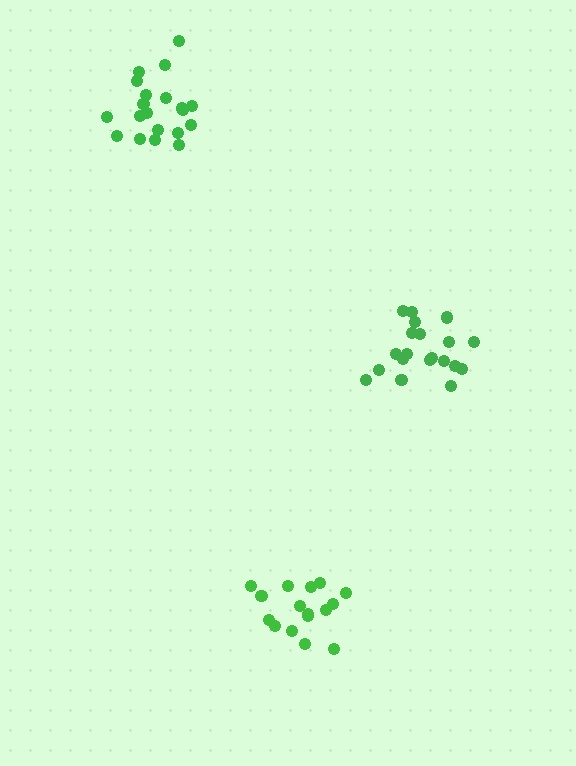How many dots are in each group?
Group 1: 20 dots, Group 2: 20 dots, Group 3: 16 dots (56 total).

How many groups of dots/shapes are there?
There are 3 groups.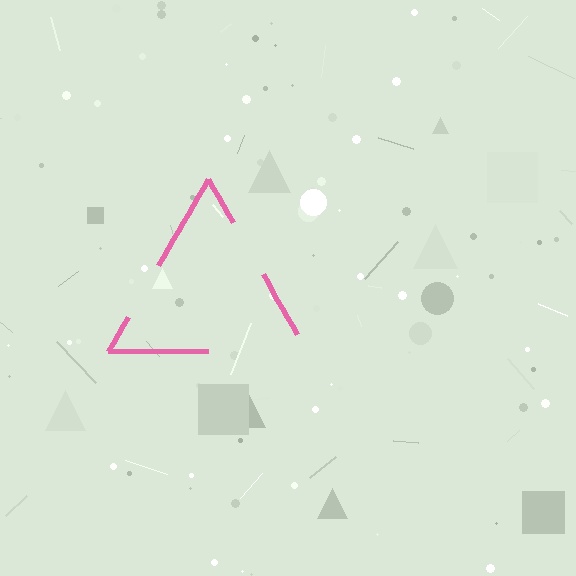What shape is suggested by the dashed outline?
The dashed outline suggests a triangle.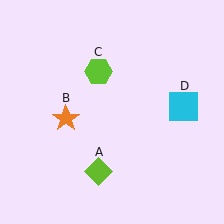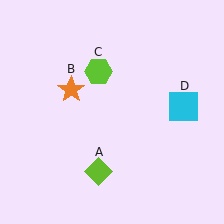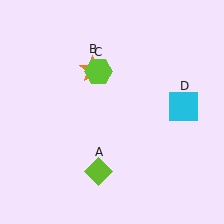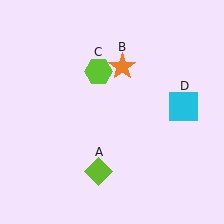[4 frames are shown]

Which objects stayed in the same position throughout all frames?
Lime diamond (object A) and lime hexagon (object C) and cyan square (object D) remained stationary.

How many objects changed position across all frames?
1 object changed position: orange star (object B).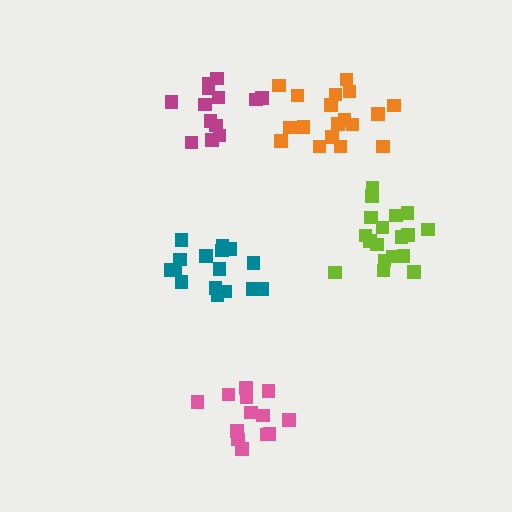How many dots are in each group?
Group 1: 18 dots, Group 2: 18 dots, Group 3: 16 dots, Group 4: 13 dots, Group 5: 13 dots (78 total).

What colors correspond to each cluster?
The clusters are colored: orange, lime, teal, pink, magenta.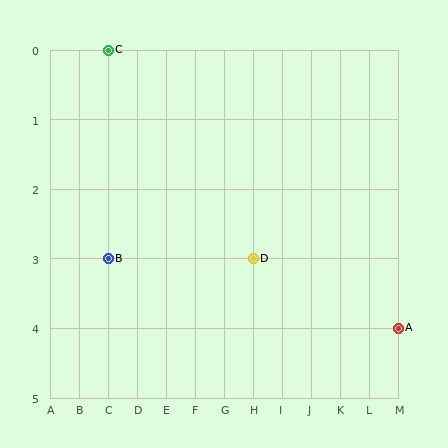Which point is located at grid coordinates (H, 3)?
Point D is at (H, 3).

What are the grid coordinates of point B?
Point B is at grid coordinates (C, 3).